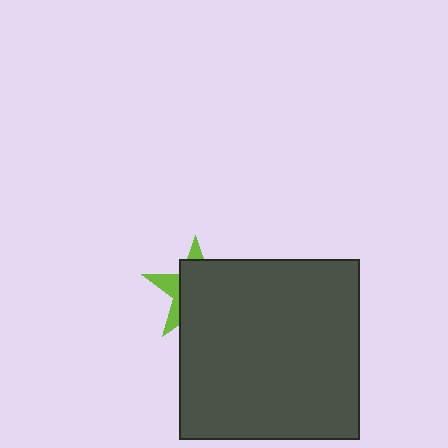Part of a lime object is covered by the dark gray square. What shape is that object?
It is a star.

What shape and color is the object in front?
The object in front is a dark gray square.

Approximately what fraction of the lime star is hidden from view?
Roughly 70% of the lime star is hidden behind the dark gray square.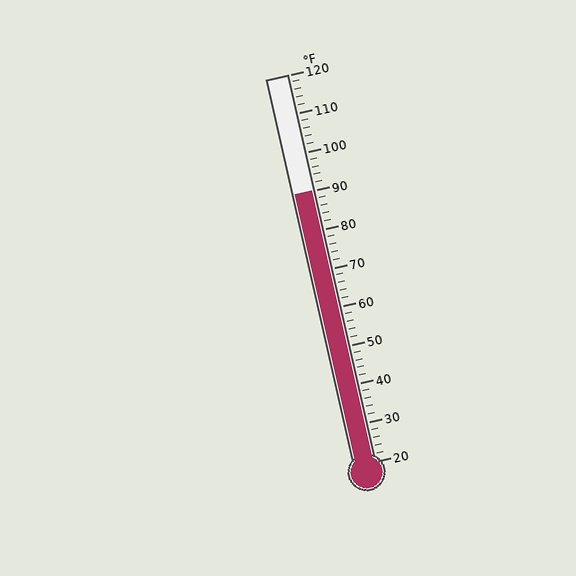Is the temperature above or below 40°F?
The temperature is above 40°F.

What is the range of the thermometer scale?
The thermometer scale ranges from 20°F to 120°F.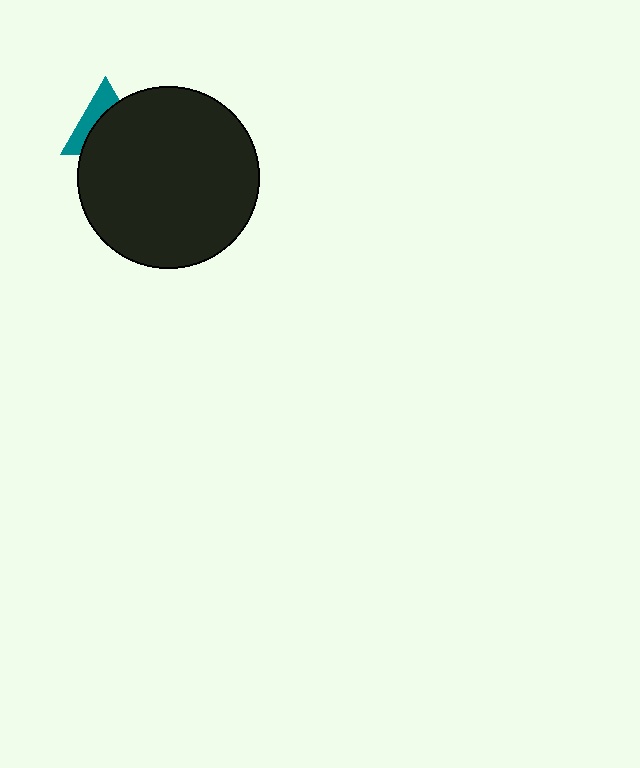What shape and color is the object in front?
The object in front is a black circle.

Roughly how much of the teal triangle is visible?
A small part of it is visible (roughly 38%).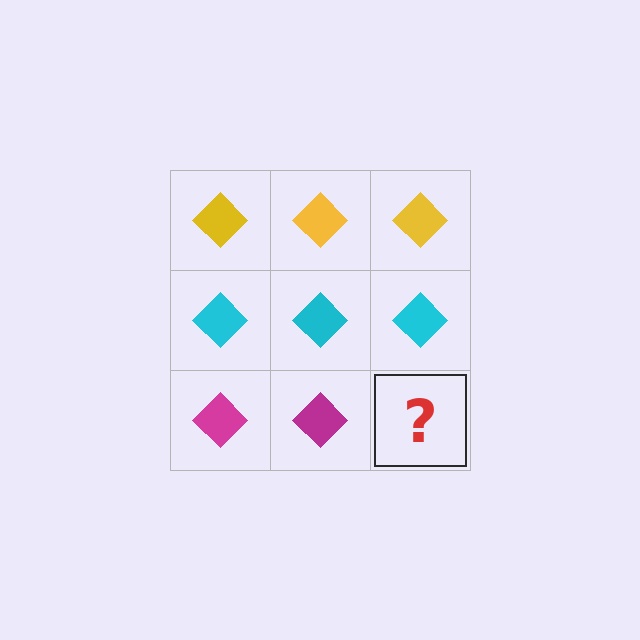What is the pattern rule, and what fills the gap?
The rule is that each row has a consistent color. The gap should be filled with a magenta diamond.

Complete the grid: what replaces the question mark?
The question mark should be replaced with a magenta diamond.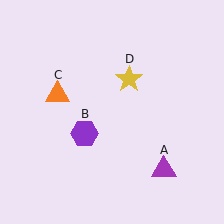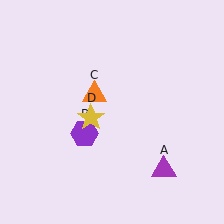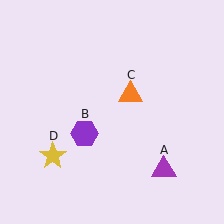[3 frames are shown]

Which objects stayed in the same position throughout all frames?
Purple triangle (object A) and purple hexagon (object B) remained stationary.